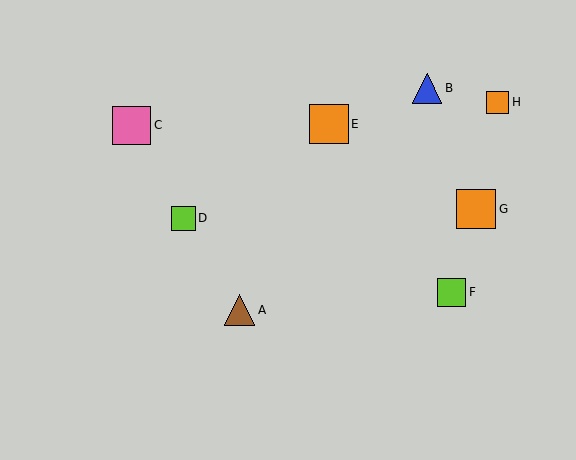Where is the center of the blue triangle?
The center of the blue triangle is at (427, 88).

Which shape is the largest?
The orange square (labeled G) is the largest.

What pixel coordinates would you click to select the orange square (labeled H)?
Click at (498, 102) to select the orange square H.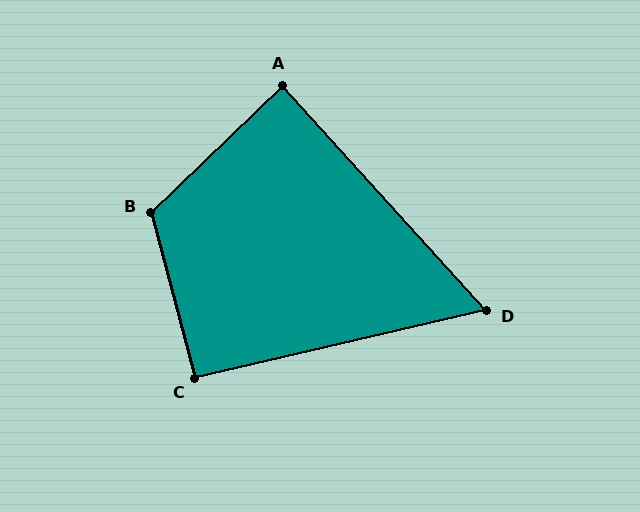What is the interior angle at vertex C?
Approximately 92 degrees (approximately right).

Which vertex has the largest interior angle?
B, at approximately 119 degrees.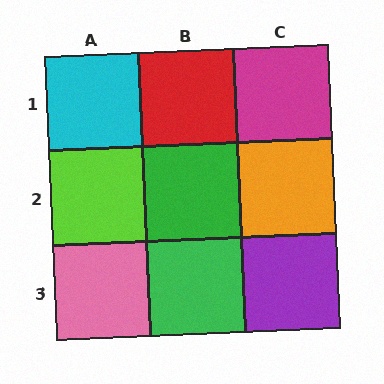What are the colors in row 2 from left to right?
Lime, green, orange.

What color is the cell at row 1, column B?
Red.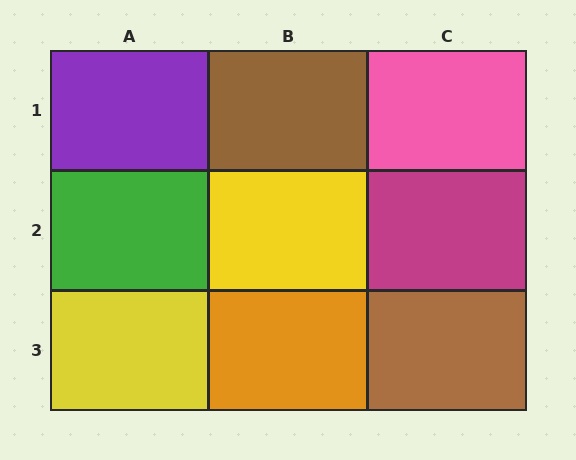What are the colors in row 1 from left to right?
Purple, brown, pink.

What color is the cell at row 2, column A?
Green.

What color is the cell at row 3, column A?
Yellow.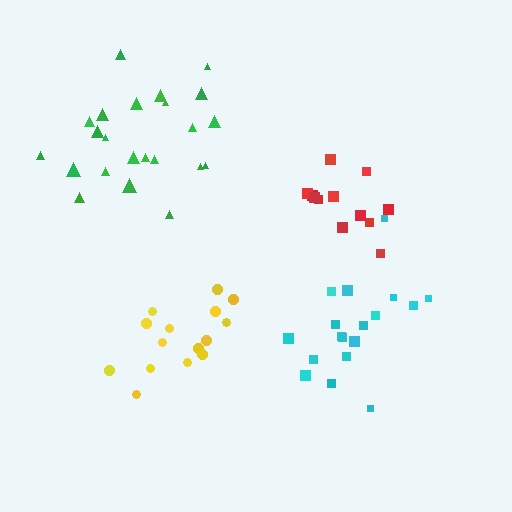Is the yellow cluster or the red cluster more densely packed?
Red.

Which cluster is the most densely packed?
Red.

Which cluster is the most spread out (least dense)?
Cyan.